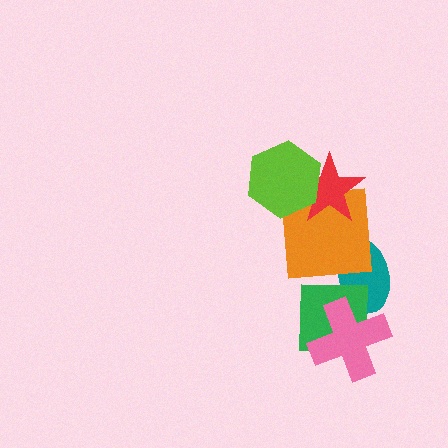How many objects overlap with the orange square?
3 objects overlap with the orange square.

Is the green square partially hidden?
Yes, it is partially covered by another shape.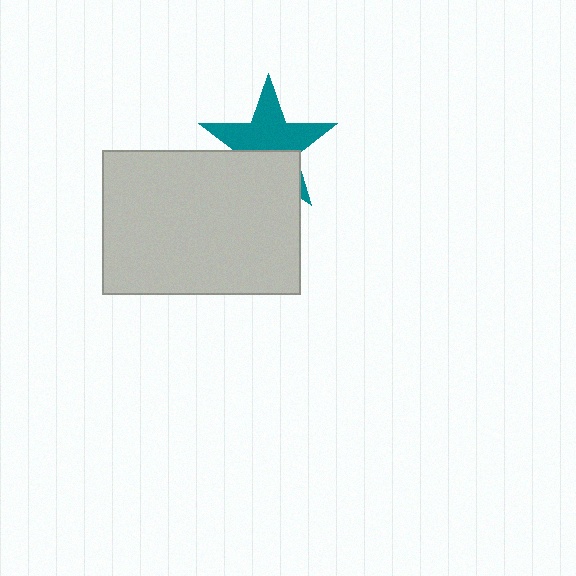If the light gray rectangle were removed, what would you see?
You would see the complete teal star.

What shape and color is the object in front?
The object in front is a light gray rectangle.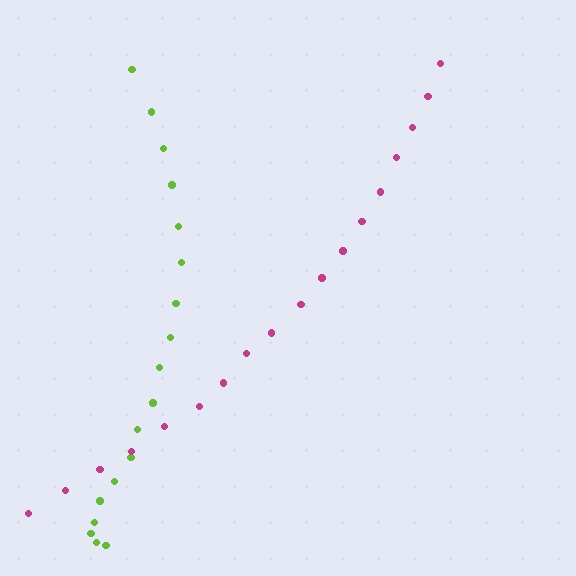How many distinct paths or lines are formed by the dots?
There are 2 distinct paths.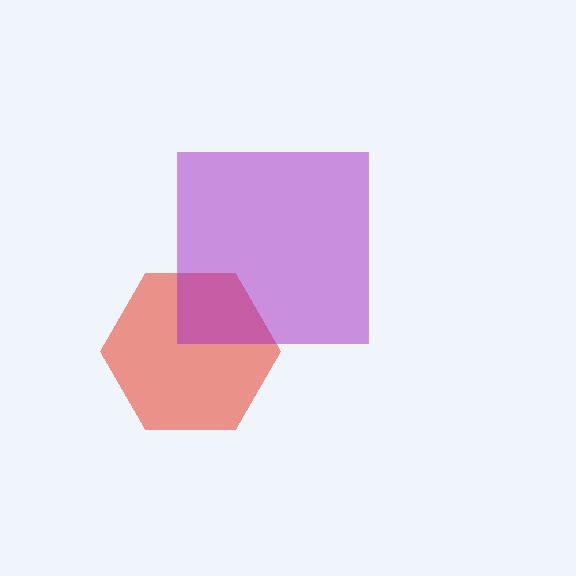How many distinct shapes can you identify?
There are 2 distinct shapes: a red hexagon, a purple square.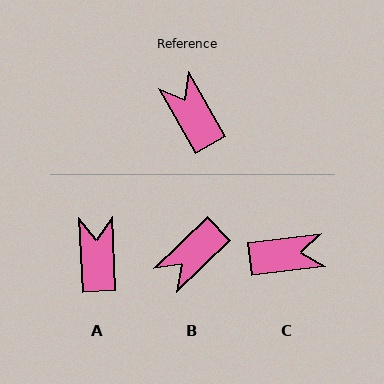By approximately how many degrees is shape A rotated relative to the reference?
Approximately 27 degrees clockwise.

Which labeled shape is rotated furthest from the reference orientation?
C, about 113 degrees away.